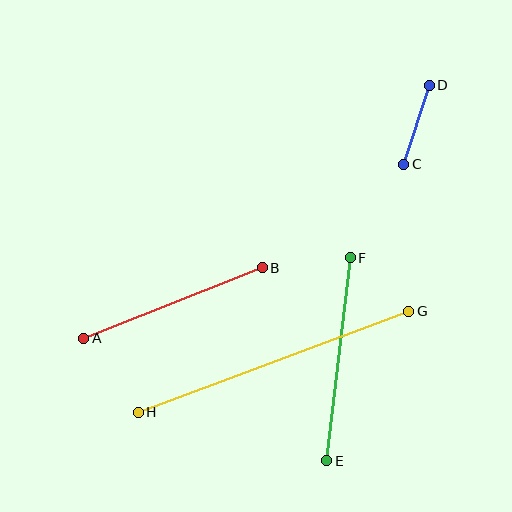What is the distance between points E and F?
The distance is approximately 205 pixels.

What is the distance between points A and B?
The distance is approximately 192 pixels.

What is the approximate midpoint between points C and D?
The midpoint is at approximately (416, 125) pixels.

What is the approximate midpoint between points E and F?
The midpoint is at approximately (338, 359) pixels.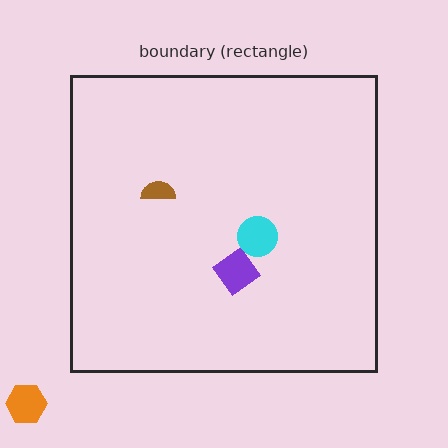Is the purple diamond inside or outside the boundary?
Inside.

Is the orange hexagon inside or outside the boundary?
Outside.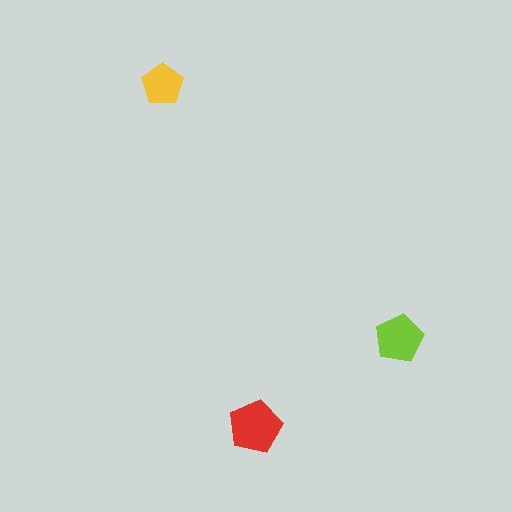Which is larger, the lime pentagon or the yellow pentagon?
The lime one.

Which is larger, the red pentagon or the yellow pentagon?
The red one.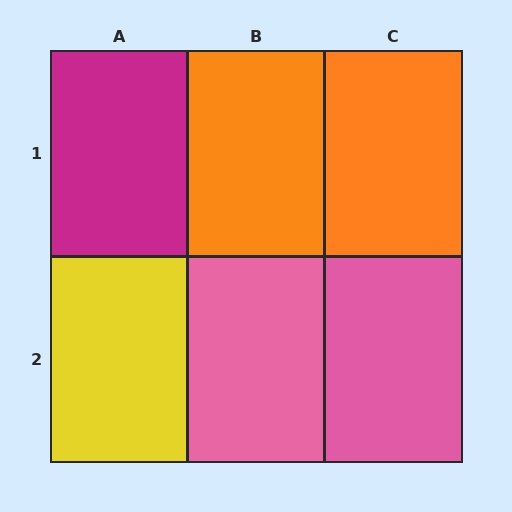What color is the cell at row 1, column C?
Orange.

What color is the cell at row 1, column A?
Magenta.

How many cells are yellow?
1 cell is yellow.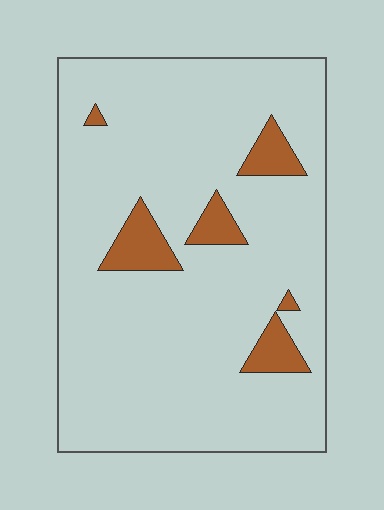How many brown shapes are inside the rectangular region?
6.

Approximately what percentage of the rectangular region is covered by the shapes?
Approximately 10%.